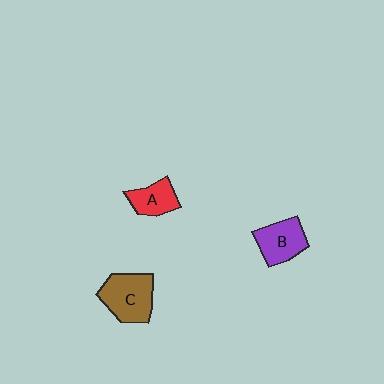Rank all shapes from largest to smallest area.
From largest to smallest: C (brown), B (purple), A (red).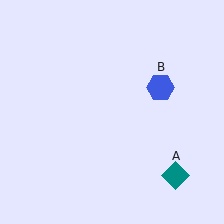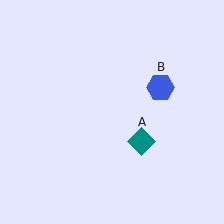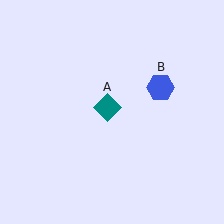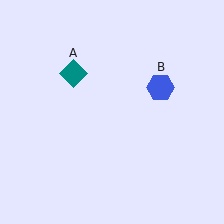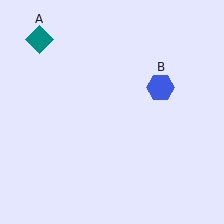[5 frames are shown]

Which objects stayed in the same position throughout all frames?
Blue hexagon (object B) remained stationary.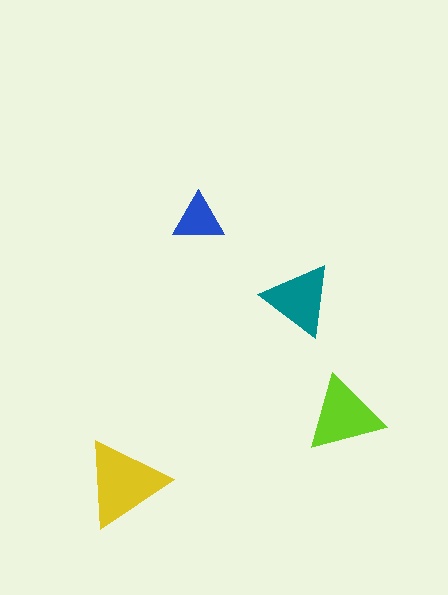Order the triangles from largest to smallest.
the yellow one, the lime one, the teal one, the blue one.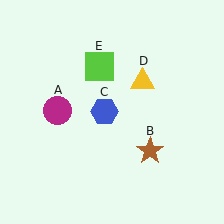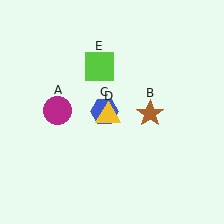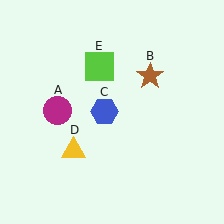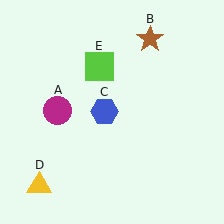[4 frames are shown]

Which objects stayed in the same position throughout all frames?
Magenta circle (object A) and blue hexagon (object C) and lime square (object E) remained stationary.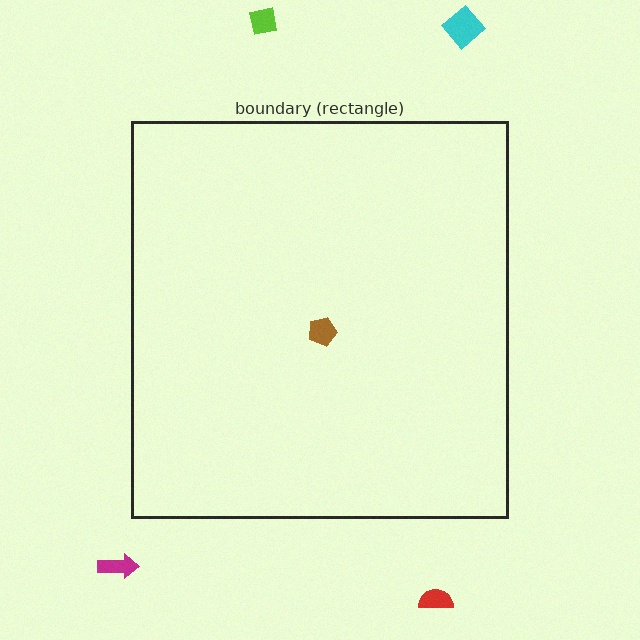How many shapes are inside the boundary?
1 inside, 4 outside.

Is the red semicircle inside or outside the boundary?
Outside.